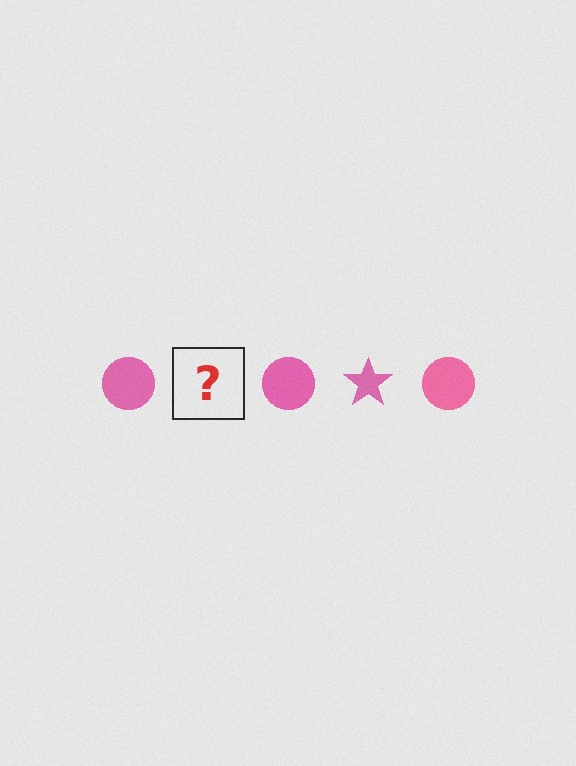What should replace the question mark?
The question mark should be replaced with a pink star.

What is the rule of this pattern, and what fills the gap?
The rule is that the pattern cycles through circle, star shapes in pink. The gap should be filled with a pink star.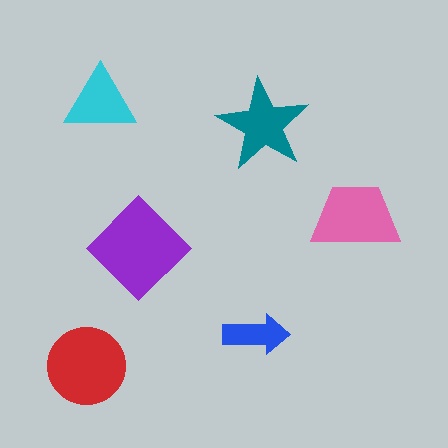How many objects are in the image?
There are 6 objects in the image.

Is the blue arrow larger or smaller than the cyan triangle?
Smaller.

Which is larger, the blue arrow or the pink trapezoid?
The pink trapezoid.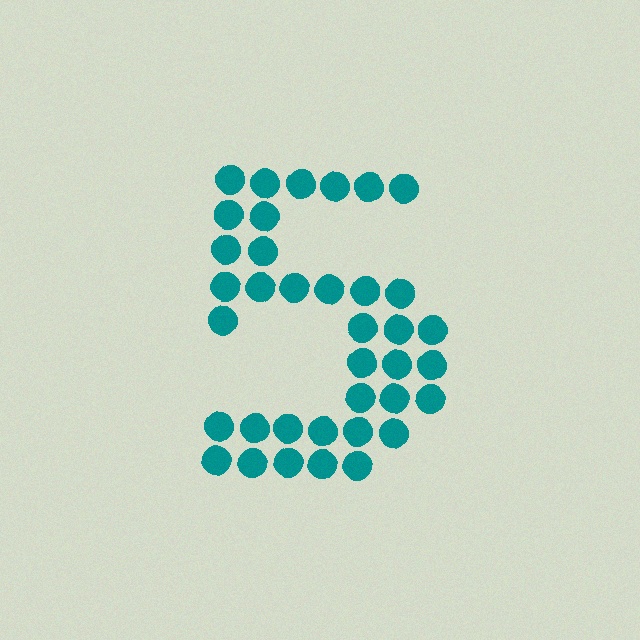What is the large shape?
The large shape is the digit 5.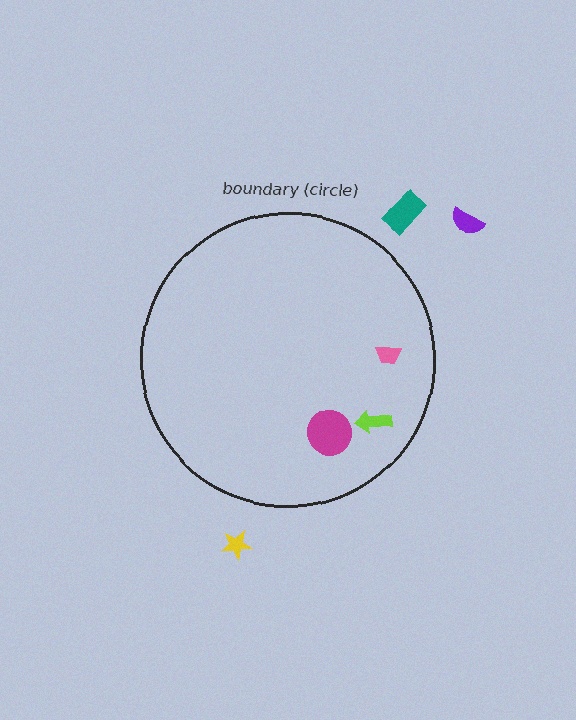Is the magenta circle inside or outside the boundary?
Inside.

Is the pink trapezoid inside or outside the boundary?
Inside.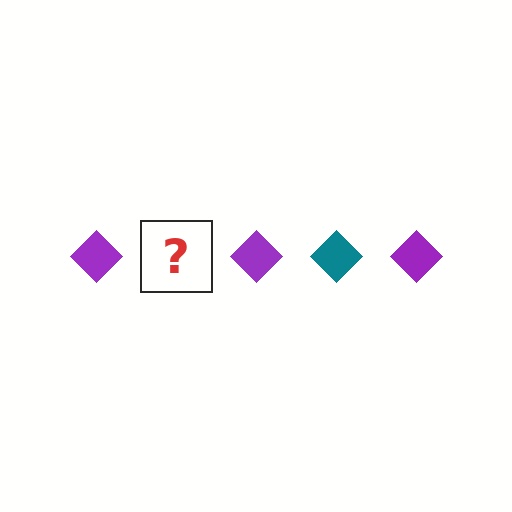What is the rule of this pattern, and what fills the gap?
The rule is that the pattern cycles through purple, teal diamonds. The gap should be filled with a teal diamond.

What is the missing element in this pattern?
The missing element is a teal diamond.